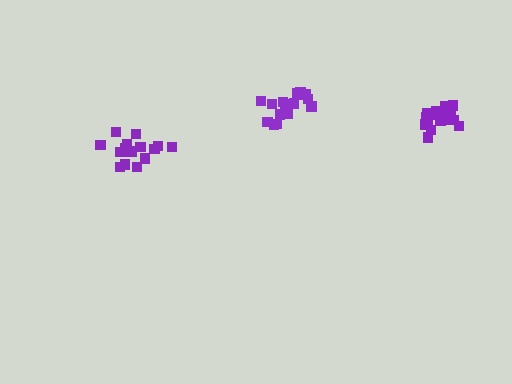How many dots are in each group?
Group 1: 15 dots, Group 2: 17 dots, Group 3: 17 dots (49 total).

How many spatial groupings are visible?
There are 3 spatial groupings.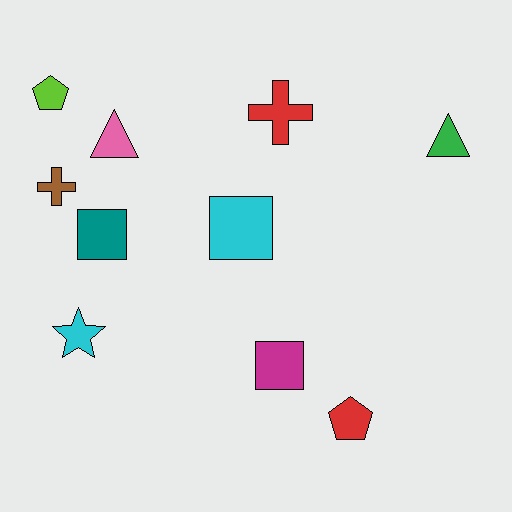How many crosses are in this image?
There are 2 crosses.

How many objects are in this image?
There are 10 objects.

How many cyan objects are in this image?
There are 2 cyan objects.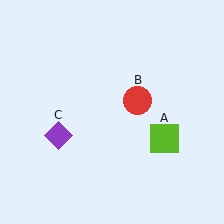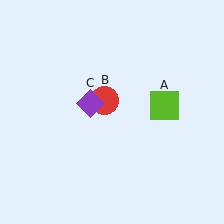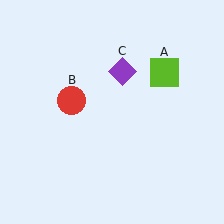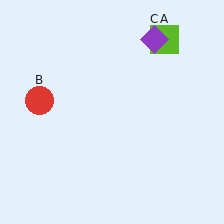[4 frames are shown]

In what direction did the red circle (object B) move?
The red circle (object B) moved left.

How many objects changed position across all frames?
3 objects changed position: lime square (object A), red circle (object B), purple diamond (object C).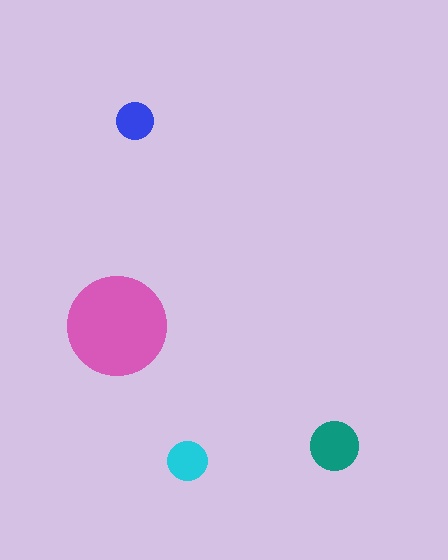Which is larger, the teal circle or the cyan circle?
The teal one.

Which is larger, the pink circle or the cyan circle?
The pink one.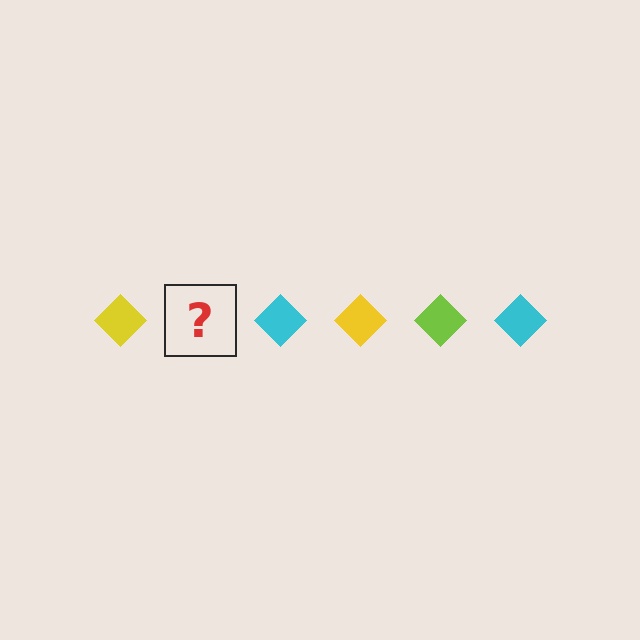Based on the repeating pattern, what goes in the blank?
The blank should be a lime diamond.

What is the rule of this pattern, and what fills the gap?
The rule is that the pattern cycles through yellow, lime, cyan diamonds. The gap should be filled with a lime diamond.